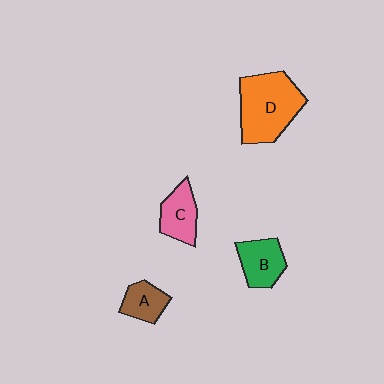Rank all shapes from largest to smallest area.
From largest to smallest: D (orange), B (green), C (pink), A (brown).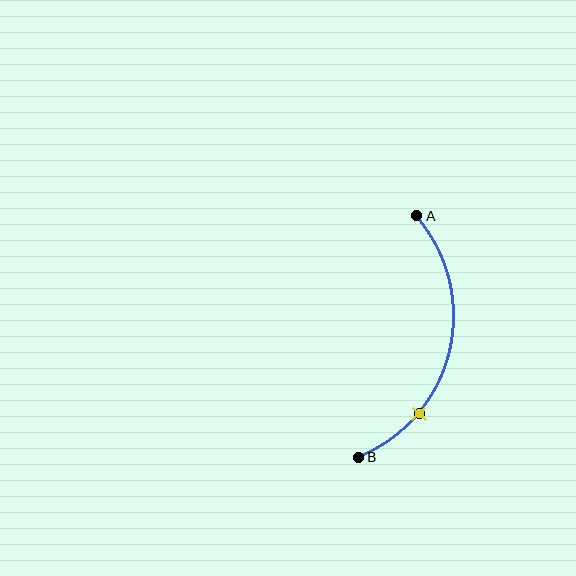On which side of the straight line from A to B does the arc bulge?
The arc bulges to the right of the straight line connecting A and B.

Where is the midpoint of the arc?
The arc midpoint is the point on the curve farthest from the straight line joining A and B. It sits to the right of that line.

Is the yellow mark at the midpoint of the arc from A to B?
No. The yellow mark lies on the arc but is closer to endpoint B. The arc midpoint would be at the point on the curve equidistant along the arc from both A and B.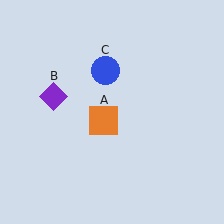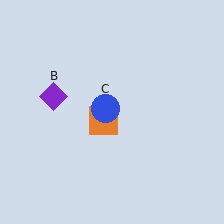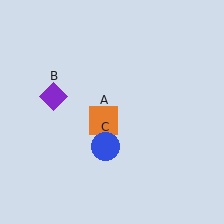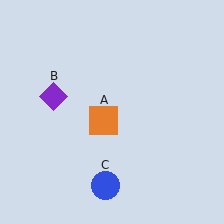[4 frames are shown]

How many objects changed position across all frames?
1 object changed position: blue circle (object C).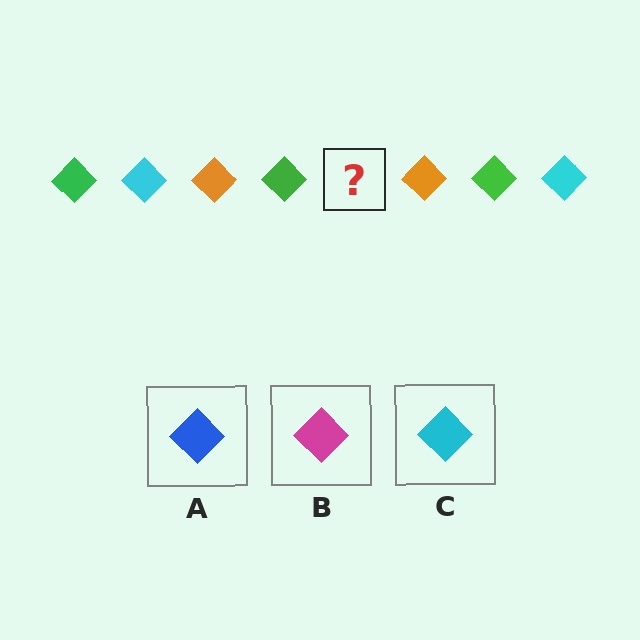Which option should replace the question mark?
Option C.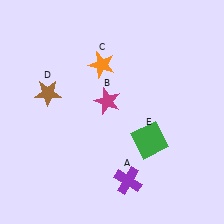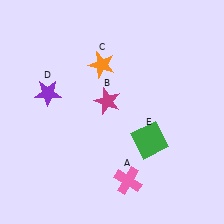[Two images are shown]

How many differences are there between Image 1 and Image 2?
There are 2 differences between the two images.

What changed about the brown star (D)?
In Image 1, D is brown. In Image 2, it changed to purple.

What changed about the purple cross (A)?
In Image 1, A is purple. In Image 2, it changed to pink.